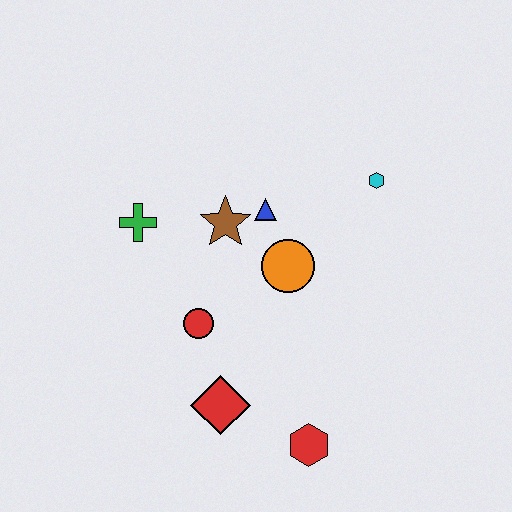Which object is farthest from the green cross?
The red hexagon is farthest from the green cross.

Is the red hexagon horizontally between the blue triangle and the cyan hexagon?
Yes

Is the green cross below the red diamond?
No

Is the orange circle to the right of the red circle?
Yes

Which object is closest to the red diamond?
The red circle is closest to the red diamond.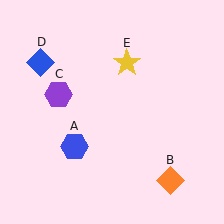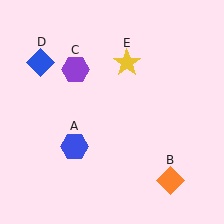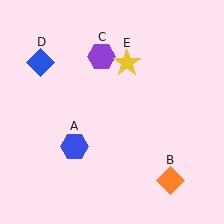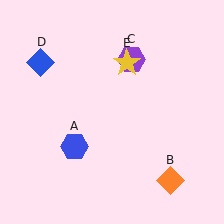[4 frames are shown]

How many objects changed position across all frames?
1 object changed position: purple hexagon (object C).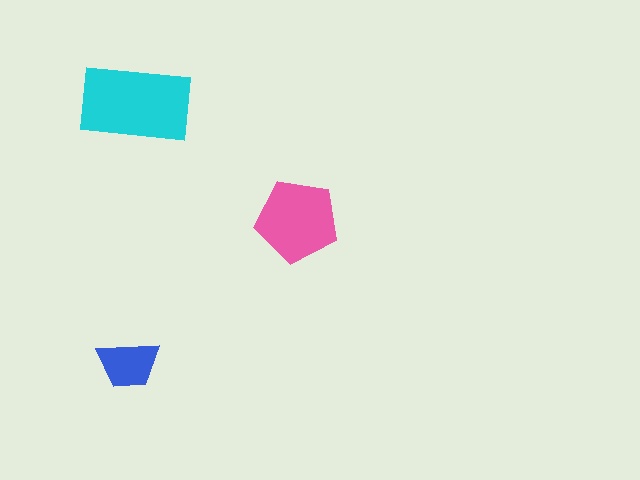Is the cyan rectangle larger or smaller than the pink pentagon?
Larger.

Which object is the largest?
The cyan rectangle.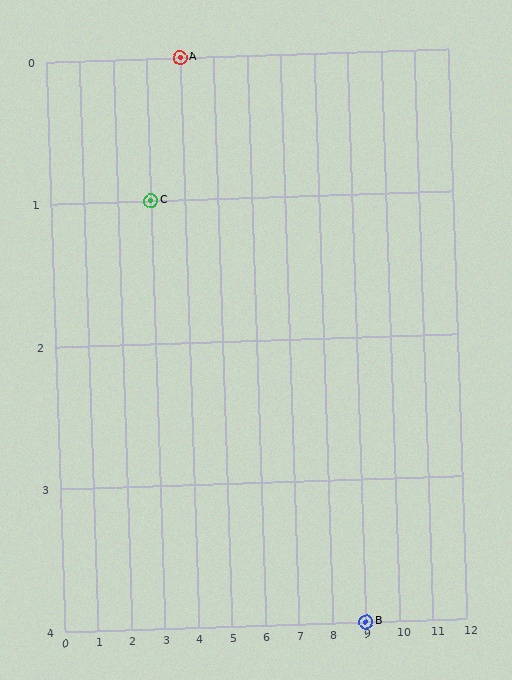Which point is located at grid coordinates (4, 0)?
Point A is at (4, 0).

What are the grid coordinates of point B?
Point B is at grid coordinates (9, 4).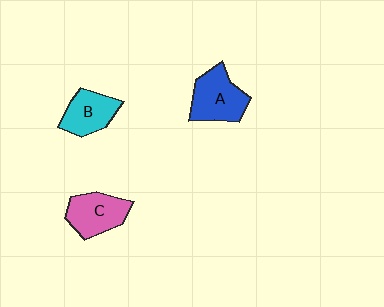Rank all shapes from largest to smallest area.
From largest to smallest: A (blue), C (pink), B (cyan).